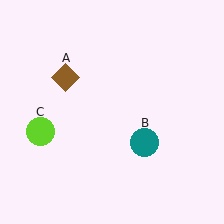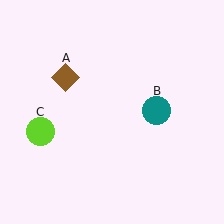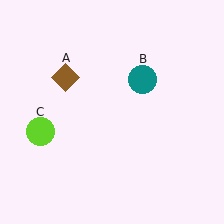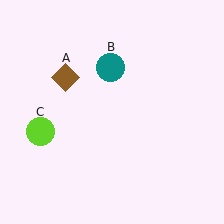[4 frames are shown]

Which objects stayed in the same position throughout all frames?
Brown diamond (object A) and lime circle (object C) remained stationary.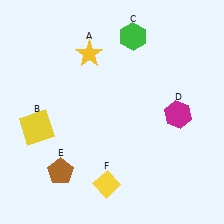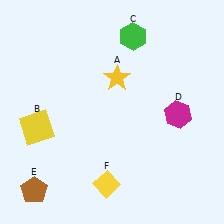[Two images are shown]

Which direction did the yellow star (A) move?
The yellow star (A) moved right.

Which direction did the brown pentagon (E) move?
The brown pentagon (E) moved left.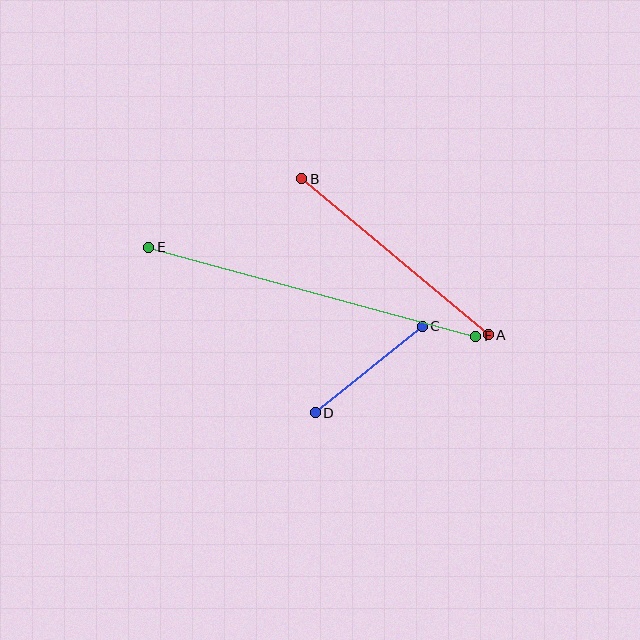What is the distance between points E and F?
The distance is approximately 339 pixels.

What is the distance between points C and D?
The distance is approximately 137 pixels.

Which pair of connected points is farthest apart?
Points E and F are farthest apart.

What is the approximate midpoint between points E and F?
The midpoint is at approximately (312, 292) pixels.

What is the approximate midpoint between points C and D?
The midpoint is at approximately (369, 370) pixels.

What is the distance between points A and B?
The distance is approximately 243 pixels.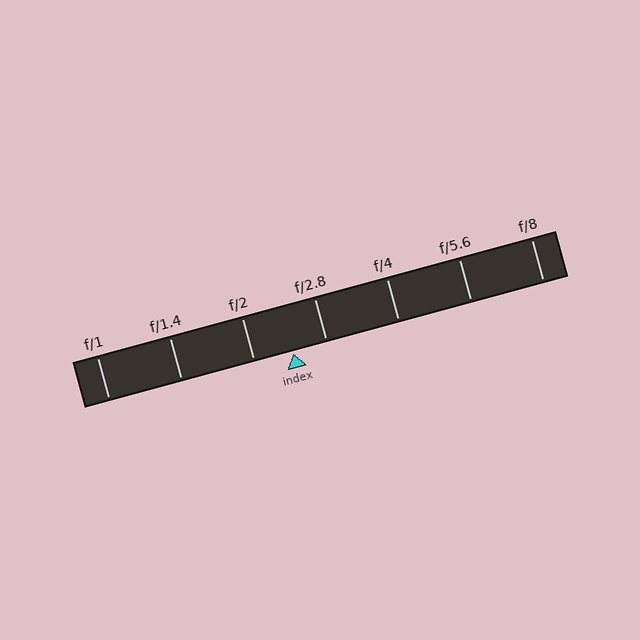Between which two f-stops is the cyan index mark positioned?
The index mark is between f/2 and f/2.8.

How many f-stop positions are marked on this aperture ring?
There are 7 f-stop positions marked.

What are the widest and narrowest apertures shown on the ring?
The widest aperture shown is f/1 and the narrowest is f/8.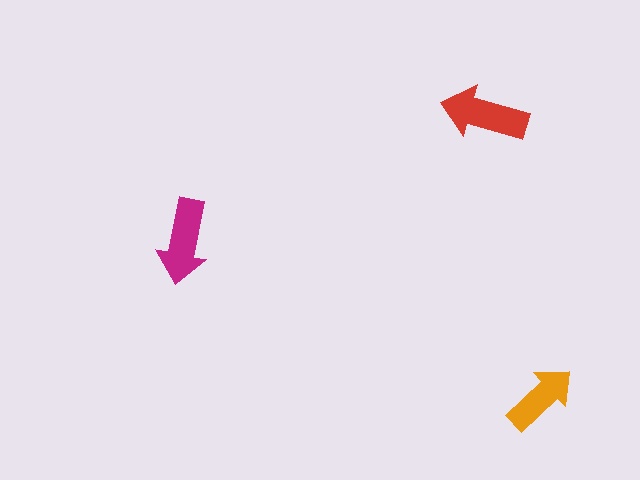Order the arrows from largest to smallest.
the red one, the magenta one, the orange one.